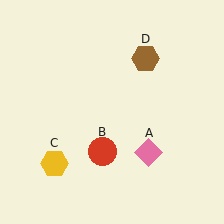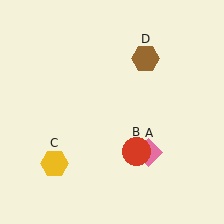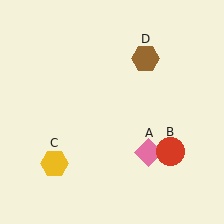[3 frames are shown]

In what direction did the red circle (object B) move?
The red circle (object B) moved right.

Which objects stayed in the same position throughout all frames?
Pink diamond (object A) and yellow hexagon (object C) and brown hexagon (object D) remained stationary.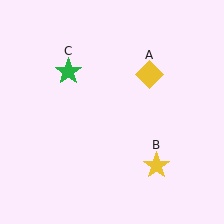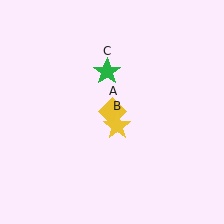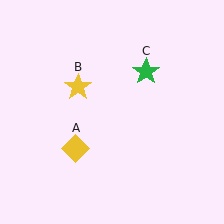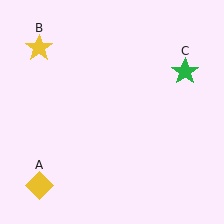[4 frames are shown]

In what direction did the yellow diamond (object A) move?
The yellow diamond (object A) moved down and to the left.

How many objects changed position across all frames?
3 objects changed position: yellow diamond (object A), yellow star (object B), green star (object C).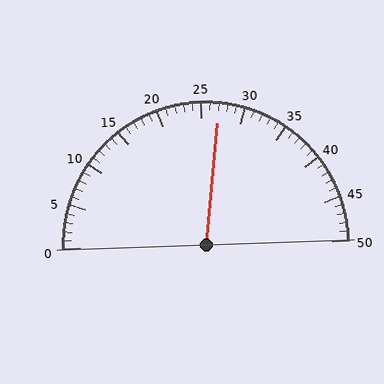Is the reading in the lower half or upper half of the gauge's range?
The reading is in the upper half of the range (0 to 50).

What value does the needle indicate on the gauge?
The needle indicates approximately 27.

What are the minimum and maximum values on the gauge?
The gauge ranges from 0 to 50.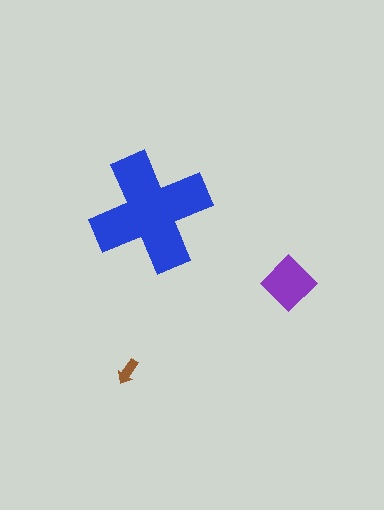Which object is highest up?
The blue cross is topmost.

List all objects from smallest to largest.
The brown arrow, the purple diamond, the blue cross.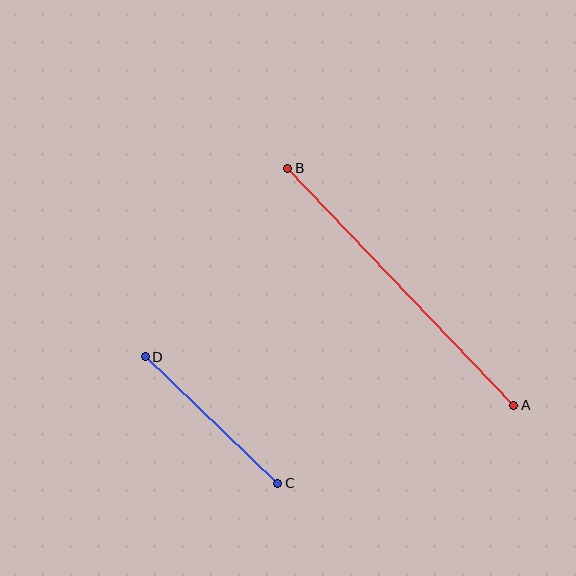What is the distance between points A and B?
The distance is approximately 327 pixels.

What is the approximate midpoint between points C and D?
The midpoint is at approximately (211, 420) pixels.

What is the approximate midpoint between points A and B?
The midpoint is at approximately (401, 287) pixels.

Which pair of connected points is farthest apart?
Points A and B are farthest apart.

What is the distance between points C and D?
The distance is approximately 183 pixels.